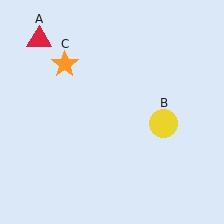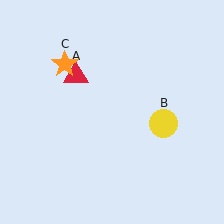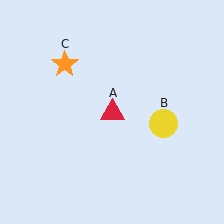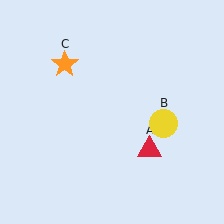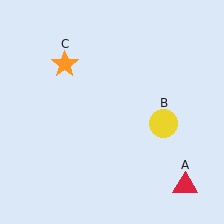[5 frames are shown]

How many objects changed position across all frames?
1 object changed position: red triangle (object A).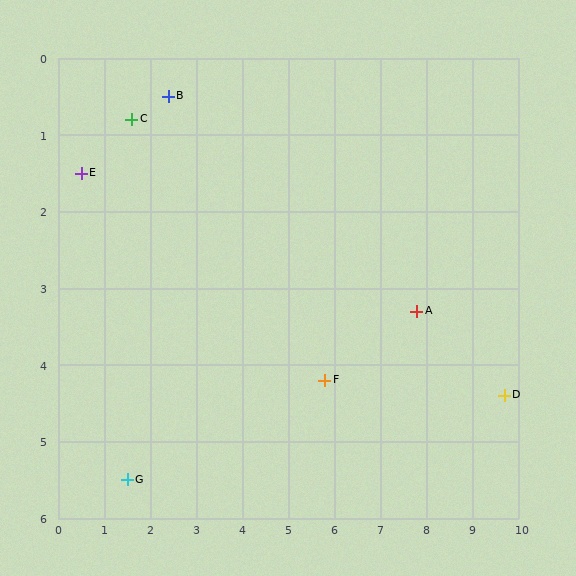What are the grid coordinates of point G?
Point G is at approximately (1.5, 5.5).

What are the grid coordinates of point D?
Point D is at approximately (9.7, 4.4).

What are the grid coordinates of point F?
Point F is at approximately (5.8, 4.2).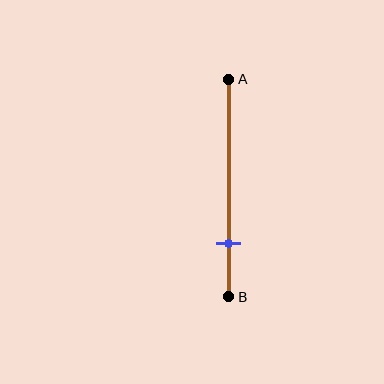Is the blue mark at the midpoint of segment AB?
No, the mark is at about 75% from A, not at the 50% midpoint.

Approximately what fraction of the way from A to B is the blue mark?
The blue mark is approximately 75% of the way from A to B.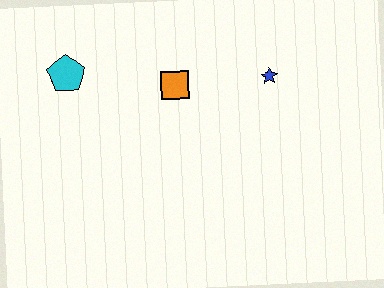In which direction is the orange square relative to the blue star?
The orange square is to the left of the blue star.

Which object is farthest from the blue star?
The cyan pentagon is farthest from the blue star.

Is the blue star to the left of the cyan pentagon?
No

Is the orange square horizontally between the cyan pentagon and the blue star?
Yes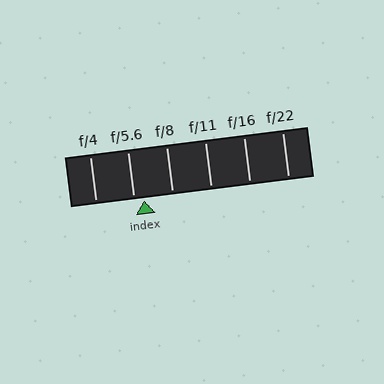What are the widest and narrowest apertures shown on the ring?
The widest aperture shown is f/4 and the narrowest is f/22.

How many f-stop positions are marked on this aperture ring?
There are 6 f-stop positions marked.